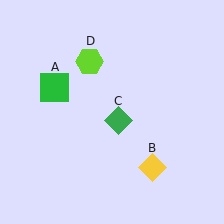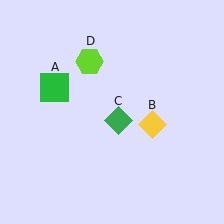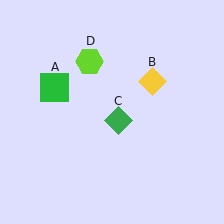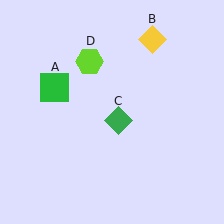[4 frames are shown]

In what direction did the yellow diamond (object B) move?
The yellow diamond (object B) moved up.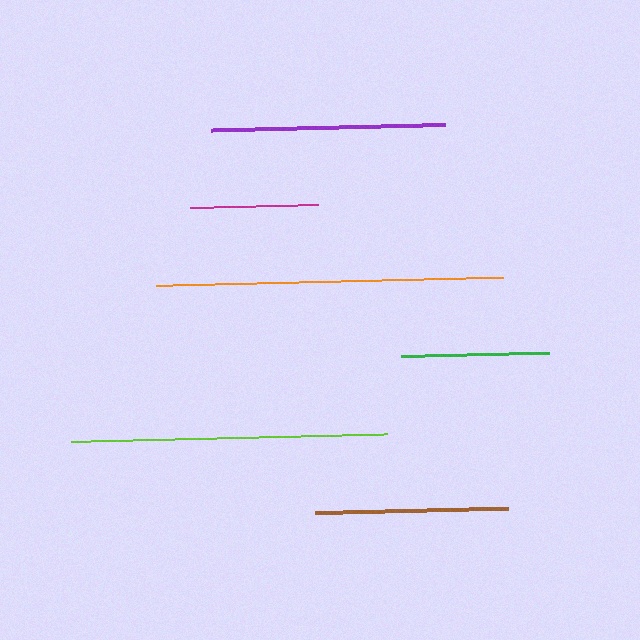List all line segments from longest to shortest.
From longest to shortest: orange, lime, purple, brown, green, magenta.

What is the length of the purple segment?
The purple segment is approximately 234 pixels long.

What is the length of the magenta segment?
The magenta segment is approximately 127 pixels long.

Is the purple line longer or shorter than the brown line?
The purple line is longer than the brown line.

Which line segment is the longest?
The orange line is the longest at approximately 347 pixels.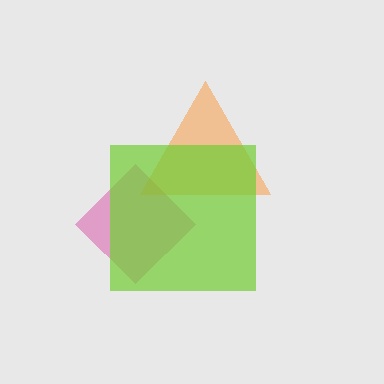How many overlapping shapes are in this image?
There are 3 overlapping shapes in the image.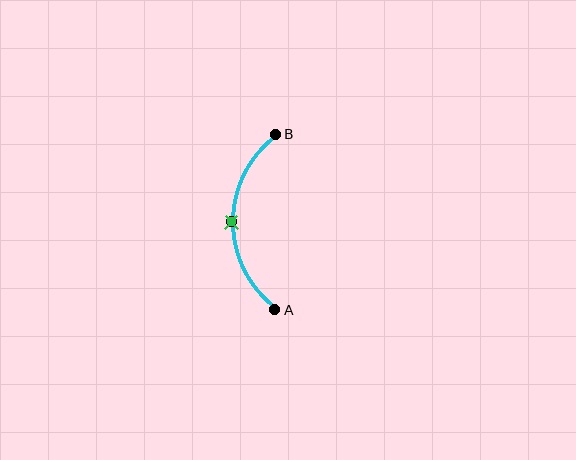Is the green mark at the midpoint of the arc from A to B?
Yes. The green mark lies on the arc at equal arc-length from both A and B — it is the arc midpoint.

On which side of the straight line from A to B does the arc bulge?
The arc bulges to the left of the straight line connecting A and B.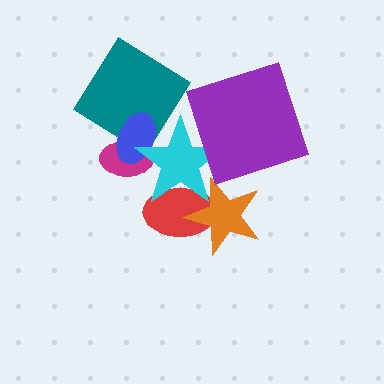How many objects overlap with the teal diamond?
1 object overlaps with the teal diamond.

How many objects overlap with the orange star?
2 objects overlap with the orange star.